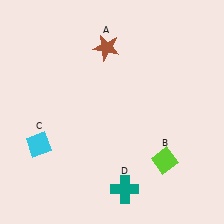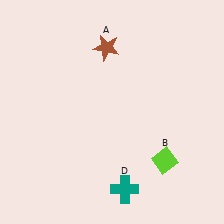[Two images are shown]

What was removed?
The cyan diamond (C) was removed in Image 2.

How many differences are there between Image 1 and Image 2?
There is 1 difference between the two images.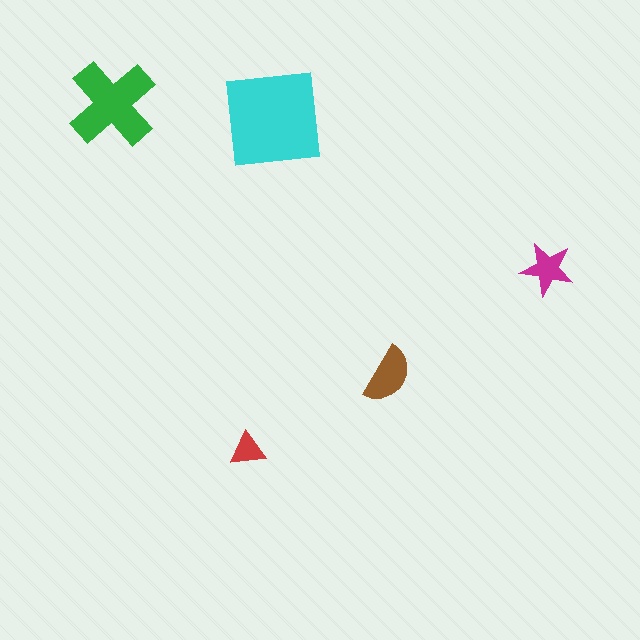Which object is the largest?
The cyan square.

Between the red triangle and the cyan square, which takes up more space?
The cyan square.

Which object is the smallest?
The red triangle.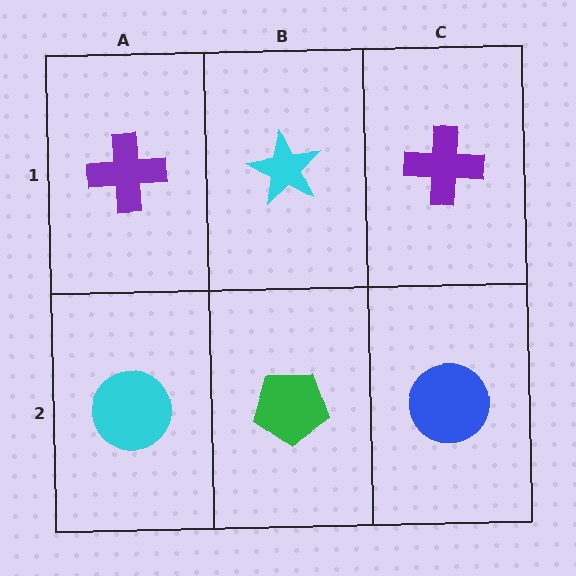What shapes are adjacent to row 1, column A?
A cyan circle (row 2, column A), a cyan star (row 1, column B).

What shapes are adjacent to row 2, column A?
A purple cross (row 1, column A), a green pentagon (row 2, column B).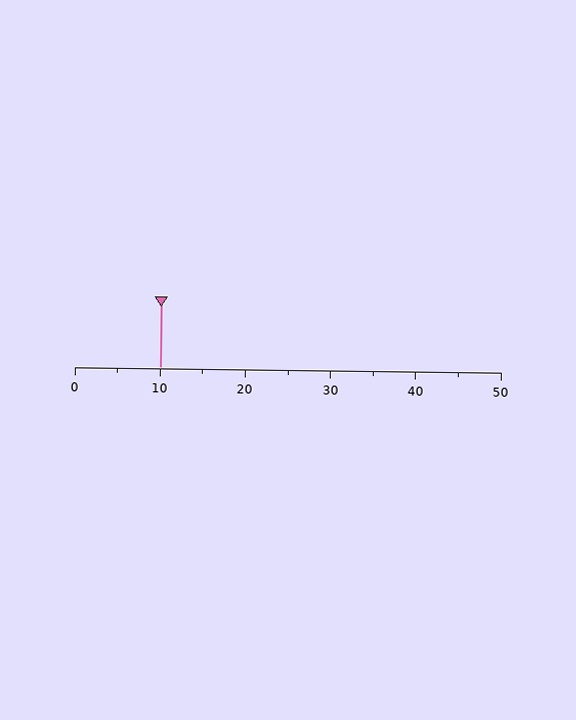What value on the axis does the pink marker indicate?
The marker indicates approximately 10.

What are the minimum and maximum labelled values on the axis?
The axis runs from 0 to 50.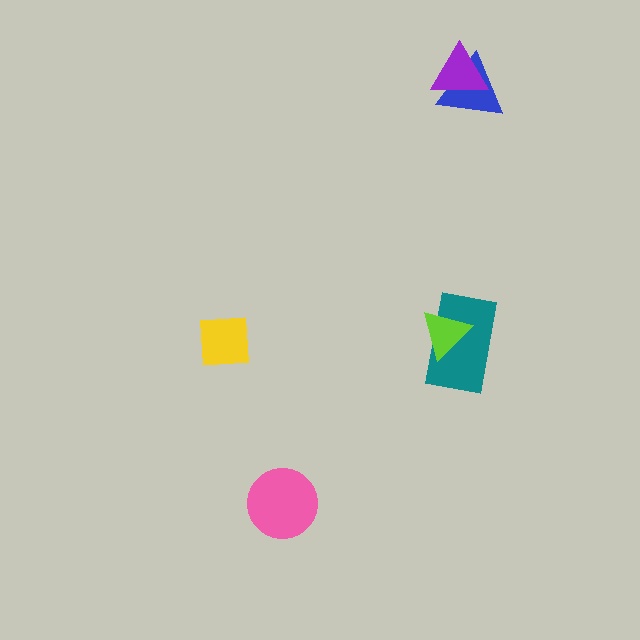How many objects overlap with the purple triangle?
1 object overlaps with the purple triangle.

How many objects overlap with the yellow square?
0 objects overlap with the yellow square.